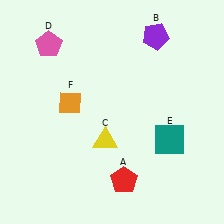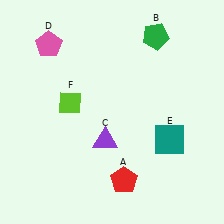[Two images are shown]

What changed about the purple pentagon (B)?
In Image 1, B is purple. In Image 2, it changed to green.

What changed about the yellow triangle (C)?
In Image 1, C is yellow. In Image 2, it changed to purple.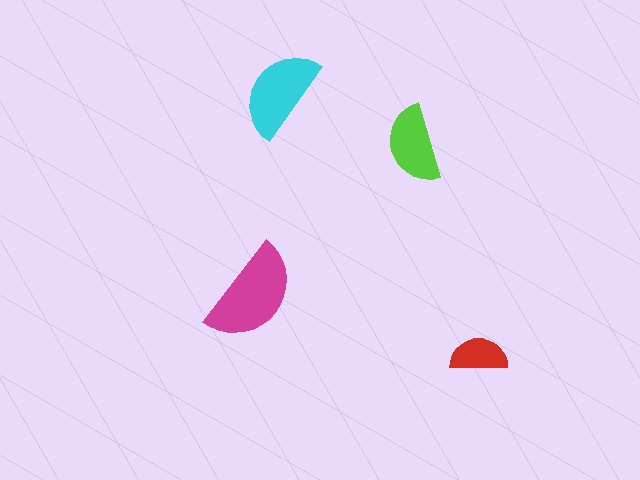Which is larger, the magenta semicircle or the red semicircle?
The magenta one.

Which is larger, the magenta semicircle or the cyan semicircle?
The magenta one.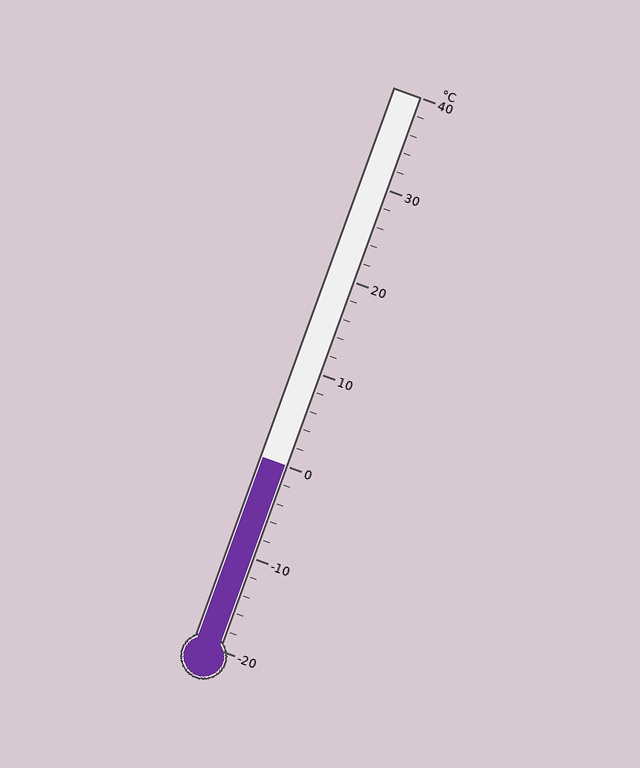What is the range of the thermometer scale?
The thermometer scale ranges from -20°C to 40°C.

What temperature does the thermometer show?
The thermometer shows approximately 0°C.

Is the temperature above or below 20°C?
The temperature is below 20°C.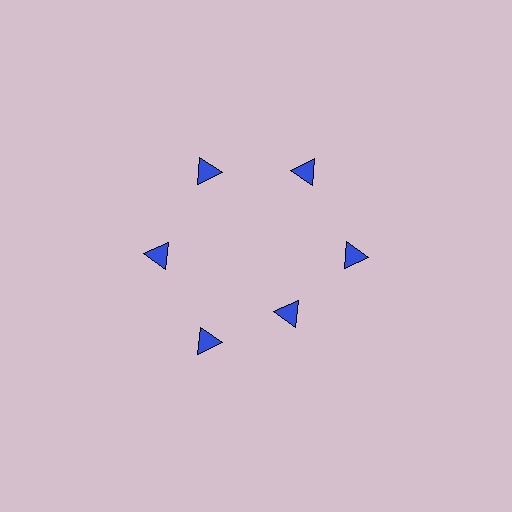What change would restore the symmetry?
The symmetry would be restored by moving it outward, back onto the ring so that all 6 triangles sit at equal angles and equal distance from the center.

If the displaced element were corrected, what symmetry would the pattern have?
It would have 6-fold rotational symmetry — the pattern would map onto itself every 60 degrees.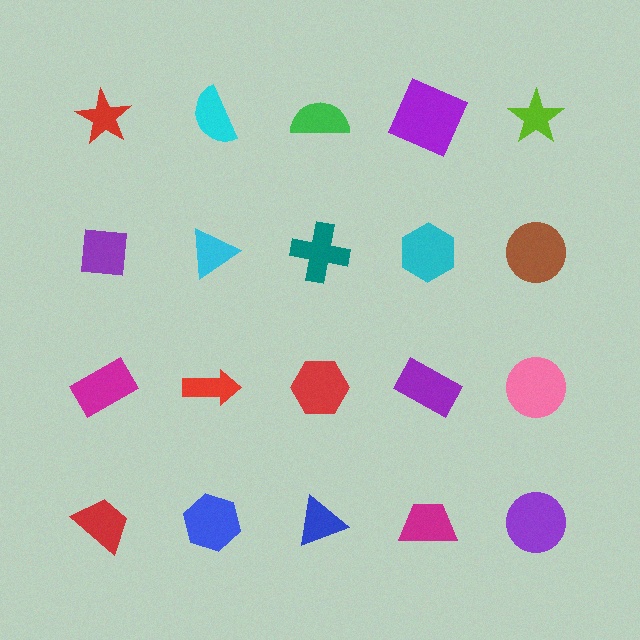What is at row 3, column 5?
A pink circle.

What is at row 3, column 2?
A red arrow.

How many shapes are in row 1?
5 shapes.